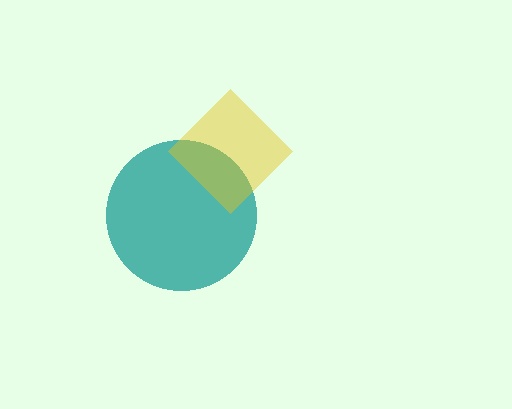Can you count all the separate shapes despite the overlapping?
Yes, there are 2 separate shapes.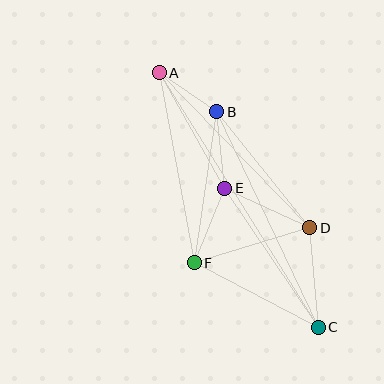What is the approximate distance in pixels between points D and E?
The distance between D and E is approximately 94 pixels.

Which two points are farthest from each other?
Points A and C are farthest from each other.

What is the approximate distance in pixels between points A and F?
The distance between A and F is approximately 194 pixels.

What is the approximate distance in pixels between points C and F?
The distance between C and F is approximately 140 pixels.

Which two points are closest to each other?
Points A and B are closest to each other.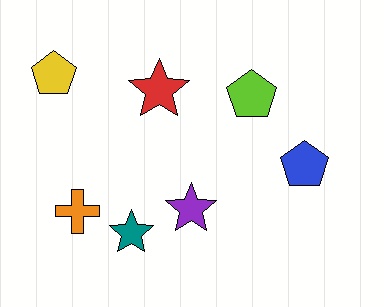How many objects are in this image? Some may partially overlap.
There are 7 objects.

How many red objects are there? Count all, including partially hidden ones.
There is 1 red object.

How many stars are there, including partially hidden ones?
There are 3 stars.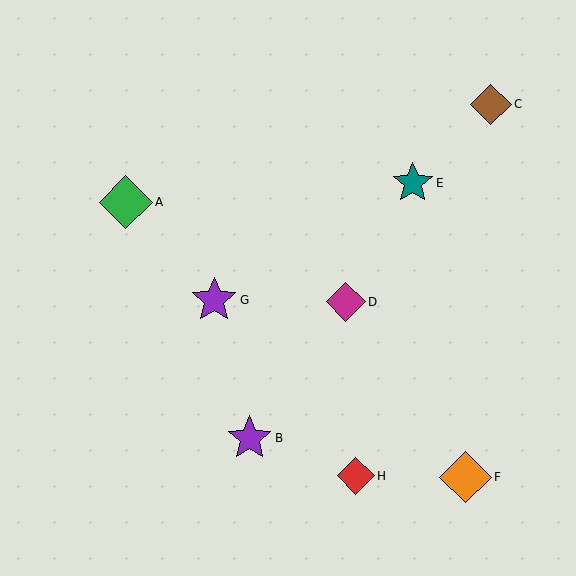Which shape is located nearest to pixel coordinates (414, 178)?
The teal star (labeled E) at (413, 183) is nearest to that location.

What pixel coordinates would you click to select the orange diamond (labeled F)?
Click at (466, 477) to select the orange diamond F.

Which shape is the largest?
The green diamond (labeled A) is the largest.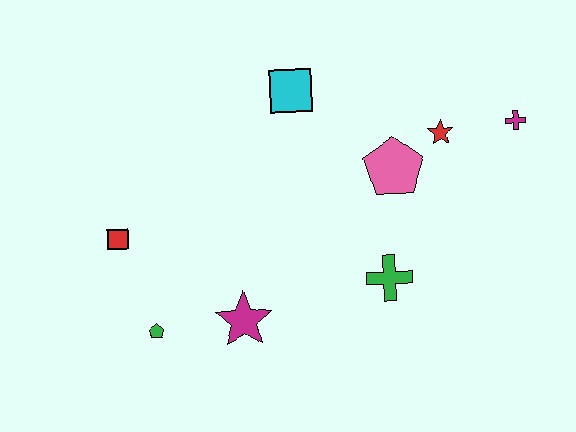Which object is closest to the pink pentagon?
The red star is closest to the pink pentagon.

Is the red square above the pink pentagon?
No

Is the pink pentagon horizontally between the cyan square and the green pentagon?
No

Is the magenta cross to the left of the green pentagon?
No